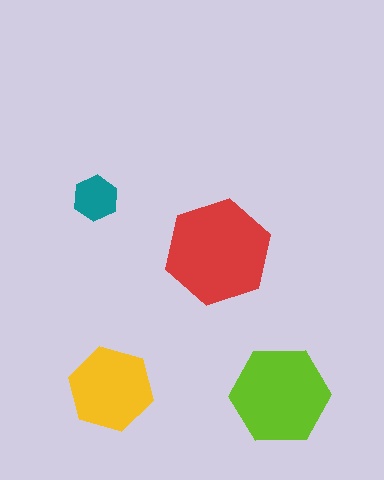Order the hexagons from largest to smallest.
the red one, the lime one, the yellow one, the teal one.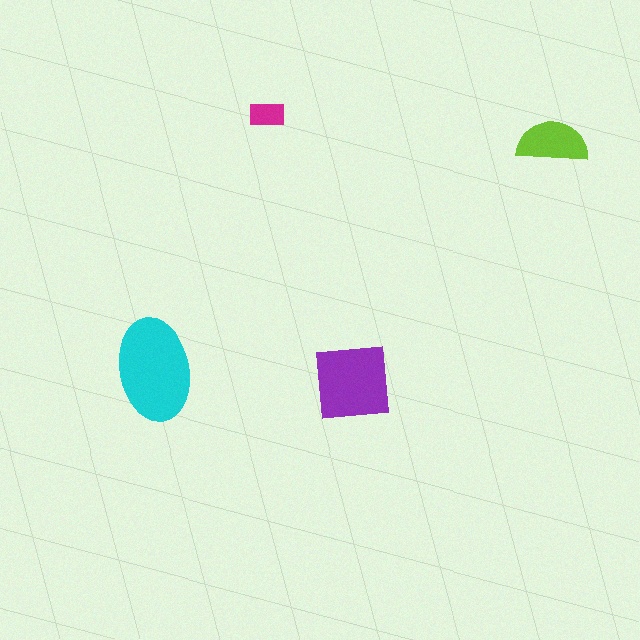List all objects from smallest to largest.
The magenta rectangle, the lime semicircle, the purple square, the cyan ellipse.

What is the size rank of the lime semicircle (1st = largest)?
3rd.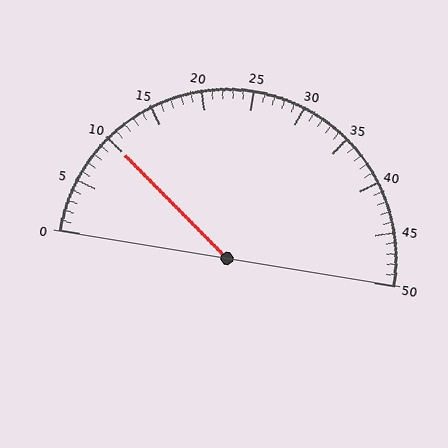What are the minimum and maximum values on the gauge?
The gauge ranges from 0 to 50.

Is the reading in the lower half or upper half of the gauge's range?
The reading is in the lower half of the range (0 to 50).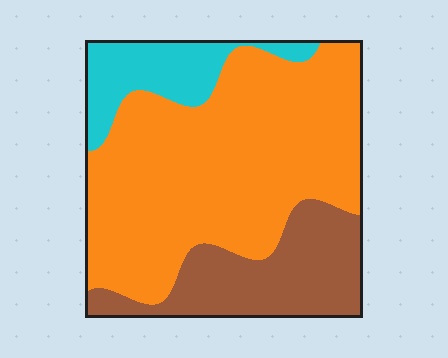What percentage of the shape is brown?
Brown covers 23% of the shape.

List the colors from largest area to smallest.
From largest to smallest: orange, brown, cyan.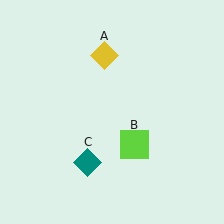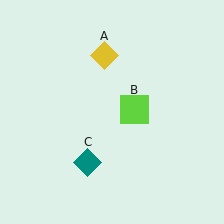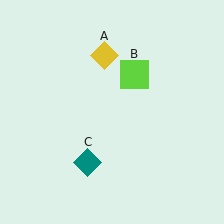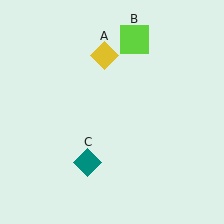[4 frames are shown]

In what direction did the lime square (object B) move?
The lime square (object B) moved up.